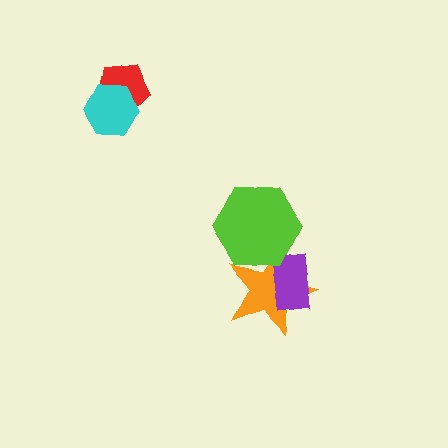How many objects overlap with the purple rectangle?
1 object overlaps with the purple rectangle.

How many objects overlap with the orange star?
2 objects overlap with the orange star.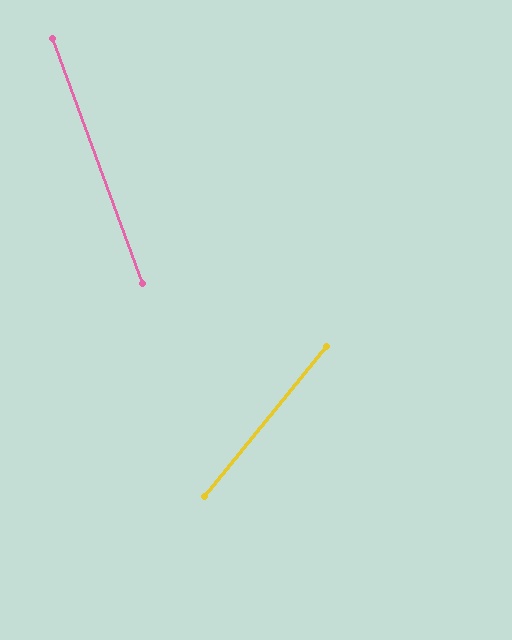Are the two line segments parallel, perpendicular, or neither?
Neither parallel nor perpendicular — they differ by about 59°.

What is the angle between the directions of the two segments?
Approximately 59 degrees.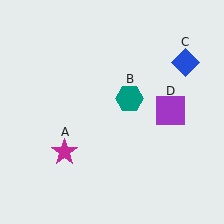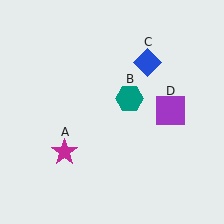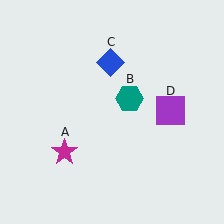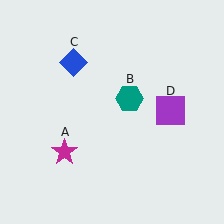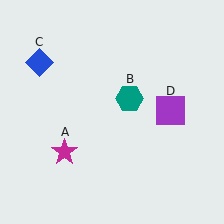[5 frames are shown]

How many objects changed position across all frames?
1 object changed position: blue diamond (object C).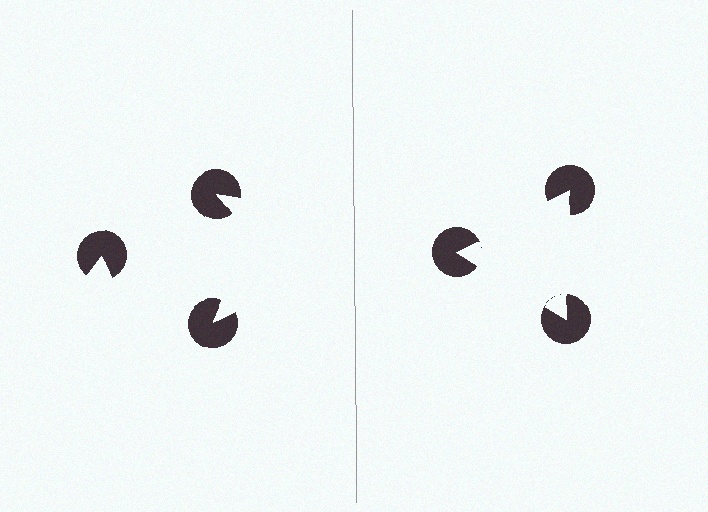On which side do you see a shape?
An illusory triangle appears on the right side. On the left side the wedge cuts are rotated, so no coherent shape forms.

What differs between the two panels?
The pac-man discs are positioned identically on both sides; only the wedge orientations differ. On the right they align to a triangle; on the left they are misaligned.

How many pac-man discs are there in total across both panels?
6 — 3 on each side.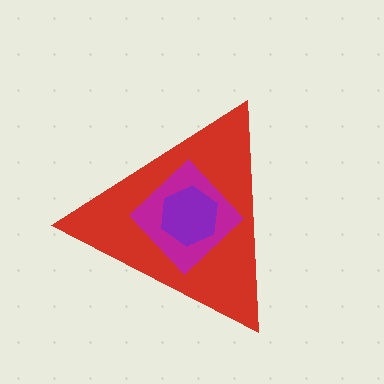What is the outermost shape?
The red triangle.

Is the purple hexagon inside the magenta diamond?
Yes.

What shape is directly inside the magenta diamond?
The purple hexagon.